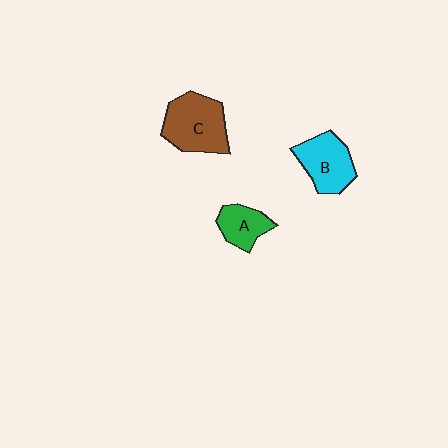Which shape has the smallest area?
Shape A (green).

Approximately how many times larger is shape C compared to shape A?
Approximately 1.8 times.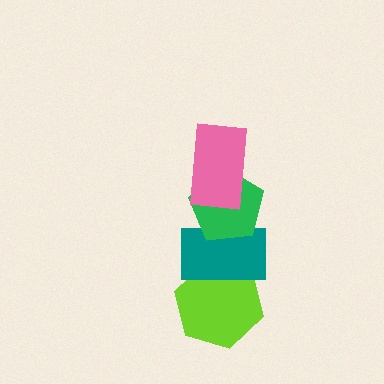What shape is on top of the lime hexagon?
The teal rectangle is on top of the lime hexagon.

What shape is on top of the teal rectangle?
The green pentagon is on top of the teal rectangle.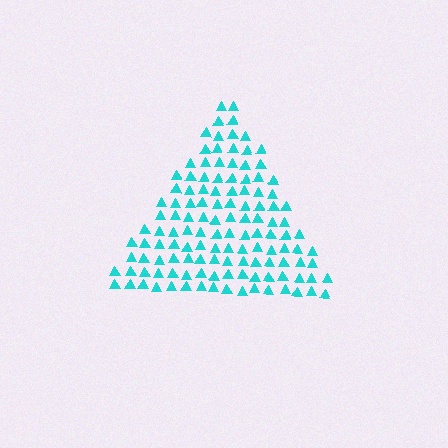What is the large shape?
The large shape is a triangle.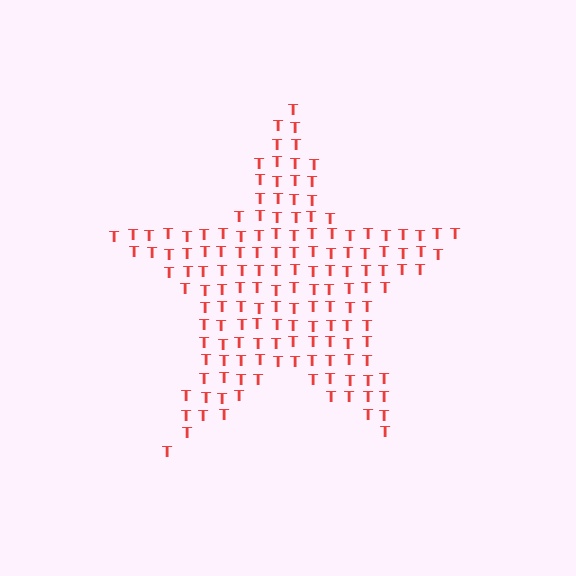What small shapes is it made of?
It is made of small letter T's.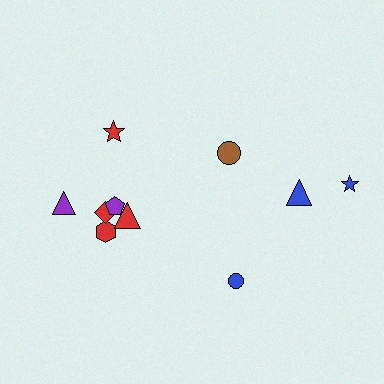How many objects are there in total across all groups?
There are 10 objects.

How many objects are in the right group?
There are 4 objects.